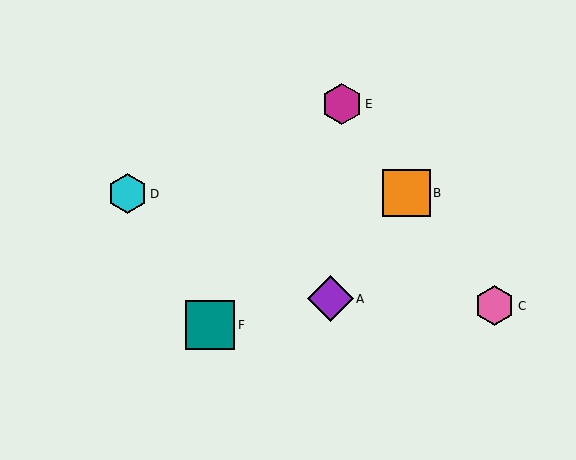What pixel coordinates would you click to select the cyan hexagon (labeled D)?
Click at (128, 194) to select the cyan hexagon D.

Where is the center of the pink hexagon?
The center of the pink hexagon is at (495, 306).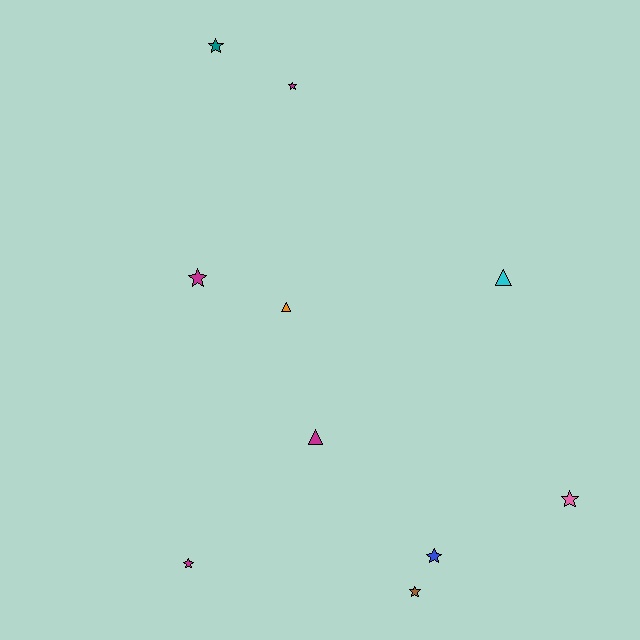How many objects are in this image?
There are 10 objects.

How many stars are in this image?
There are 7 stars.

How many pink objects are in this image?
There is 1 pink object.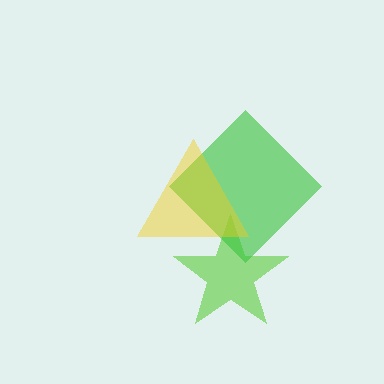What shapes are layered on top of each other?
The layered shapes are: a lime star, a green diamond, a yellow triangle.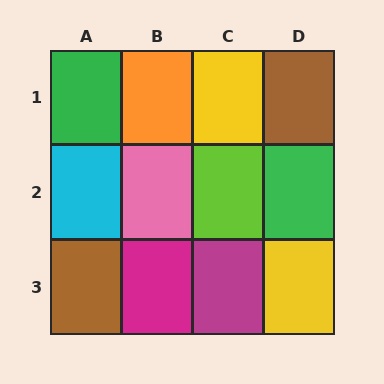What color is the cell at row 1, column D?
Brown.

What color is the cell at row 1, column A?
Green.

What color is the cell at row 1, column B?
Orange.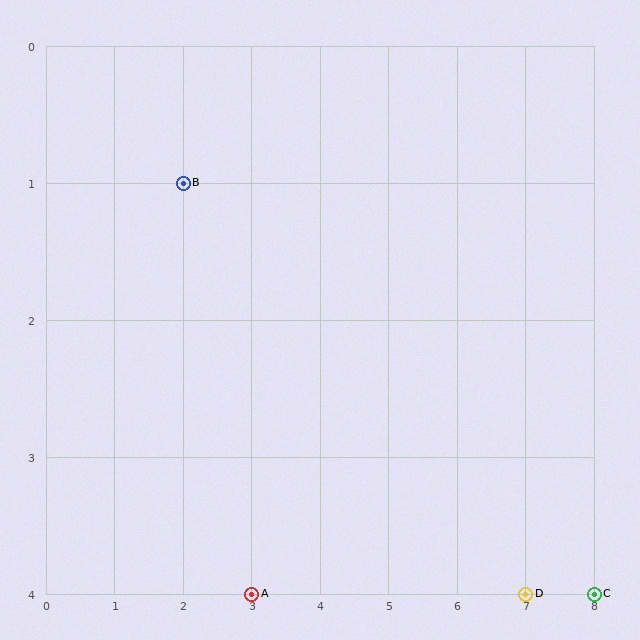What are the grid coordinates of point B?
Point B is at grid coordinates (2, 1).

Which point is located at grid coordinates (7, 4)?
Point D is at (7, 4).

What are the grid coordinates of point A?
Point A is at grid coordinates (3, 4).